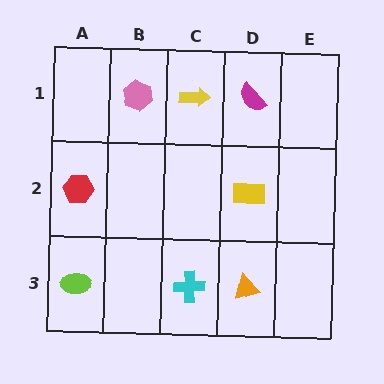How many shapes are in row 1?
3 shapes.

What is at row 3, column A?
A lime ellipse.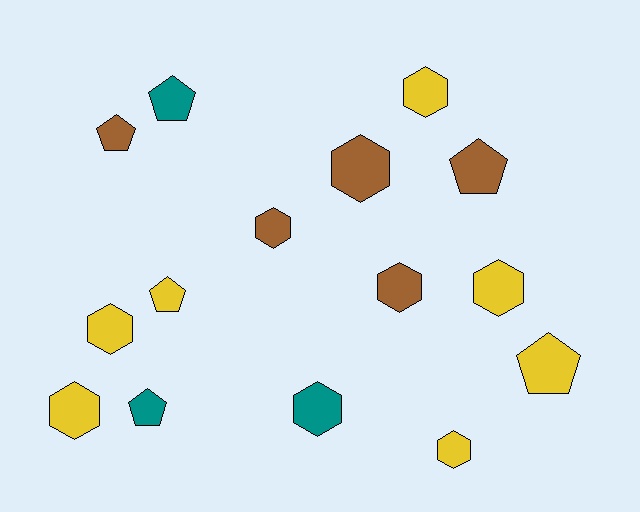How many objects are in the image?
There are 15 objects.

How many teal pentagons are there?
There are 2 teal pentagons.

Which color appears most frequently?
Yellow, with 7 objects.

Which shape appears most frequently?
Hexagon, with 9 objects.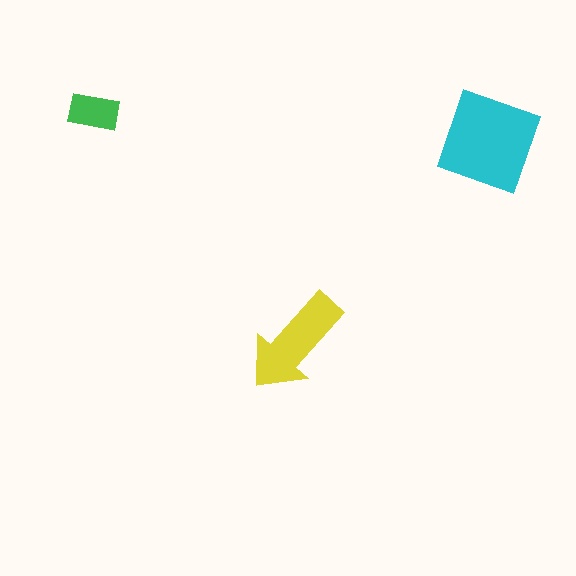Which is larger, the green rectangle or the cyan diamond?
The cyan diamond.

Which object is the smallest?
The green rectangle.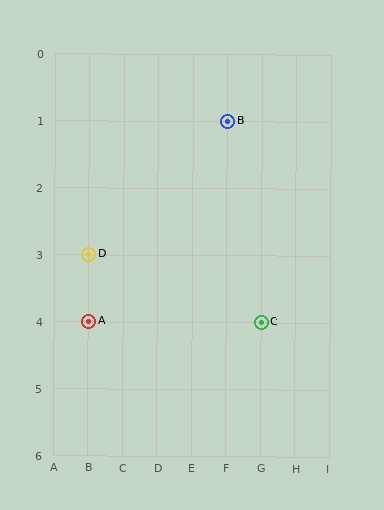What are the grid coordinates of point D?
Point D is at grid coordinates (B, 3).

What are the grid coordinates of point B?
Point B is at grid coordinates (F, 1).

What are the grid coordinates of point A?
Point A is at grid coordinates (B, 4).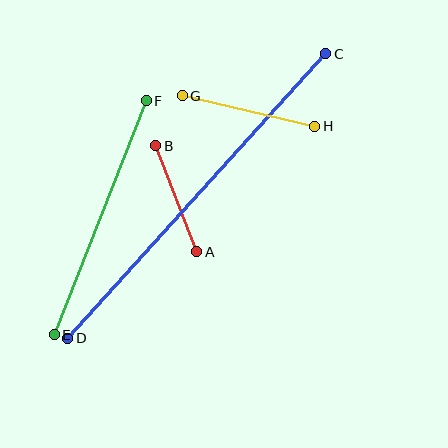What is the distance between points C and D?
The distance is approximately 384 pixels.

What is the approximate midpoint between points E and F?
The midpoint is at approximately (100, 218) pixels.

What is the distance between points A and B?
The distance is approximately 114 pixels.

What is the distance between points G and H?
The distance is approximately 136 pixels.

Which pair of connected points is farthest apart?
Points C and D are farthest apart.